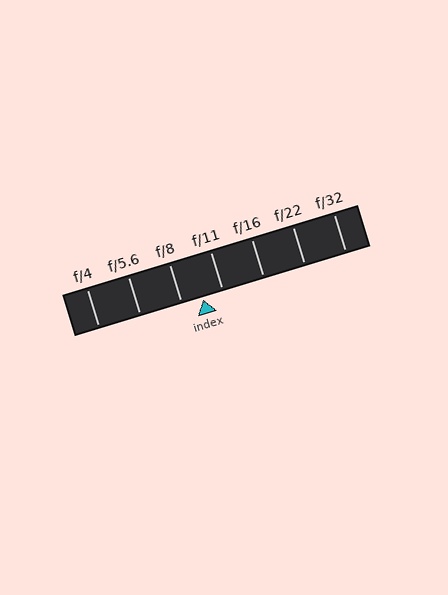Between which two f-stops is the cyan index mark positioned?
The index mark is between f/8 and f/11.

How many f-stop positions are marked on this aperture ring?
There are 7 f-stop positions marked.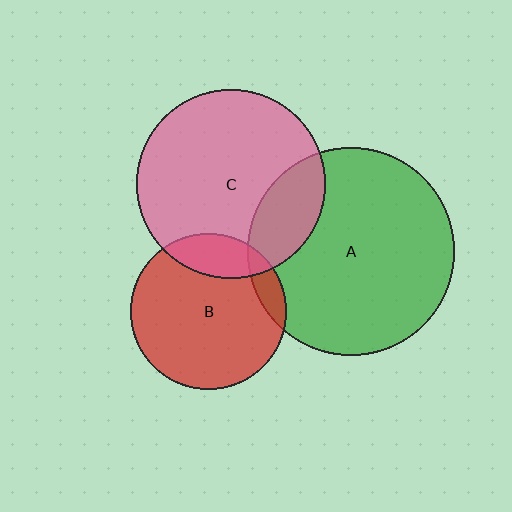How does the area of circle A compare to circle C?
Approximately 1.2 times.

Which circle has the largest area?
Circle A (green).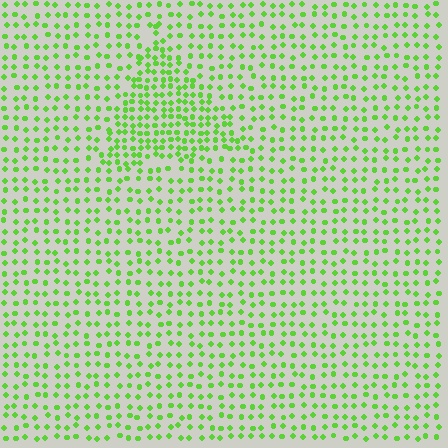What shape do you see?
I see a triangle.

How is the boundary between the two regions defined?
The boundary is defined by a change in element density (approximately 1.8x ratio). All elements are the same color, size, and shape.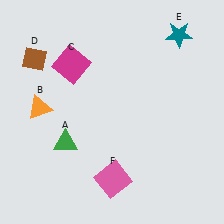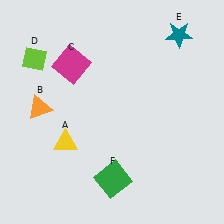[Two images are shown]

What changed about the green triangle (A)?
In Image 1, A is green. In Image 2, it changed to yellow.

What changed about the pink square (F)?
In Image 1, F is pink. In Image 2, it changed to green.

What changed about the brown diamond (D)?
In Image 1, D is brown. In Image 2, it changed to lime.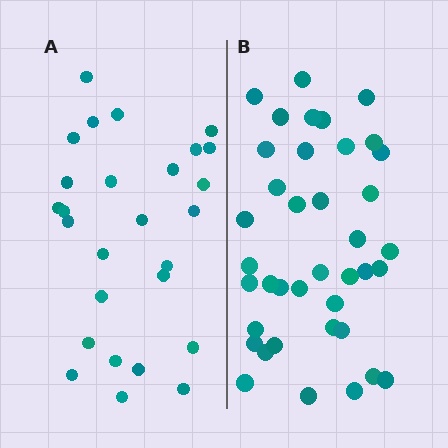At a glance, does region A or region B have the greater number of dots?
Region B (the right region) has more dots.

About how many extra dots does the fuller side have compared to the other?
Region B has roughly 12 or so more dots than region A.